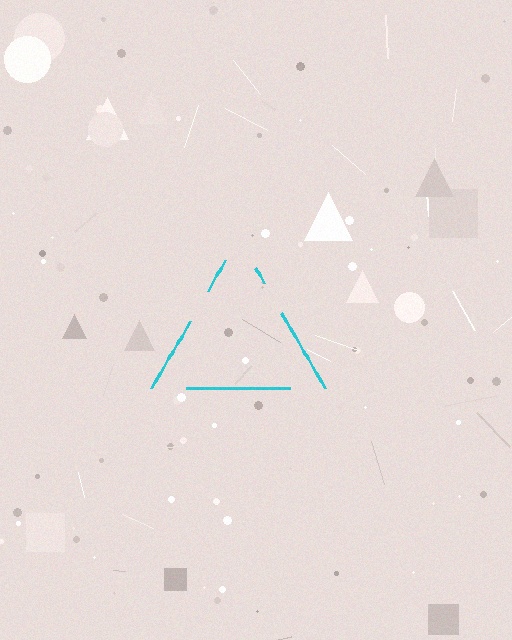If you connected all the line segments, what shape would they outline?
They would outline a triangle.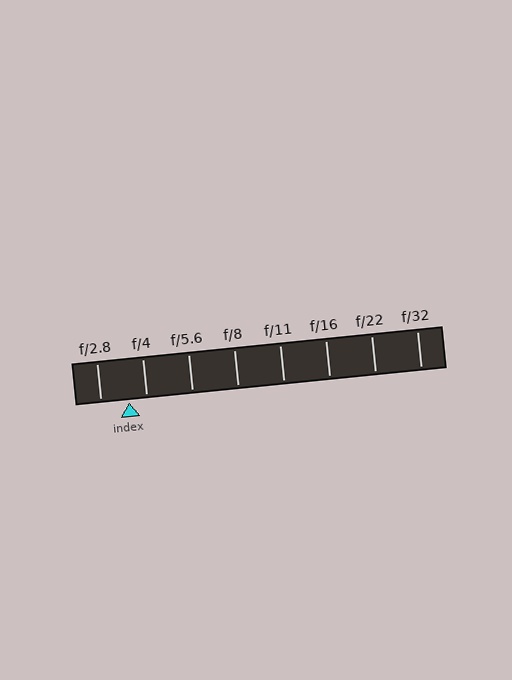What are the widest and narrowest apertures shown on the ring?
The widest aperture shown is f/2.8 and the narrowest is f/32.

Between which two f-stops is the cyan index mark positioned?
The index mark is between f/2.8 and f/4.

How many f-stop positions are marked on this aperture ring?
There are 8 f-stop positions marked.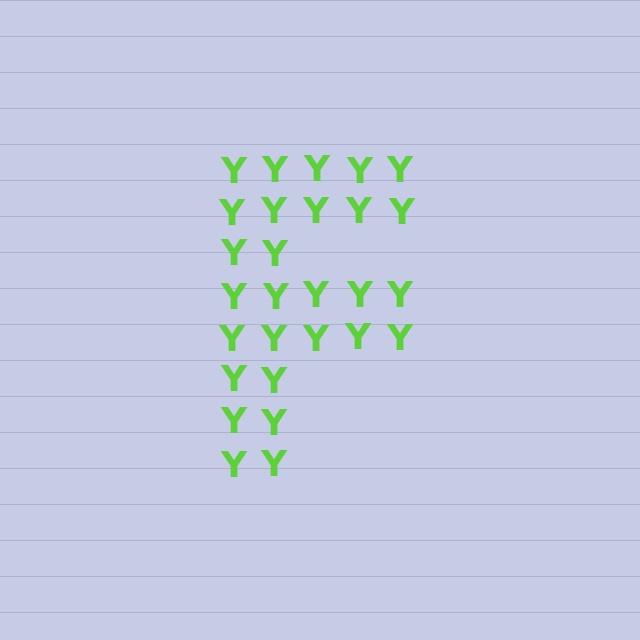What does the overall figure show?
The overall figure shows the letter F.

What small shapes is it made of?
It is made of small letter Y's.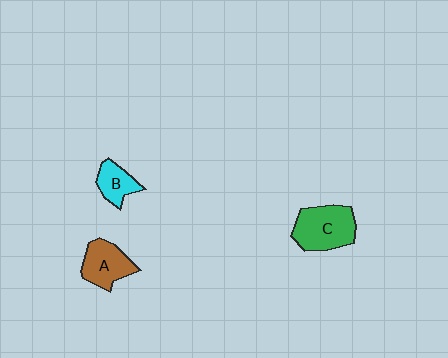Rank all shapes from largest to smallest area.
From largest to smallest: C (green), A (brown), B (cyan).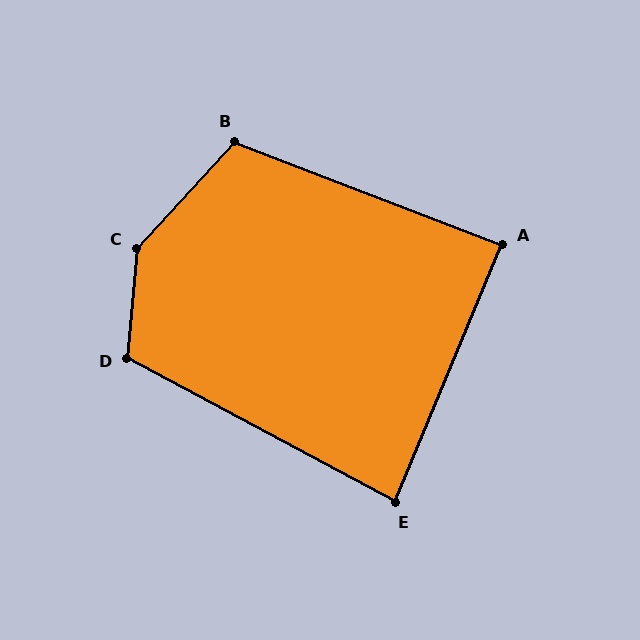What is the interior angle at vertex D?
Approximately 113 degrees (obtuse).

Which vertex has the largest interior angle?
C, at approximately 142 degrees.